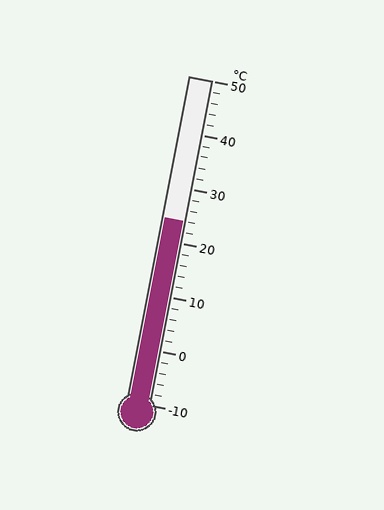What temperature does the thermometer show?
The thermometer shows approximately 24°C.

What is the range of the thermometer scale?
The thermometer scale ranges from -10°C to 50°C.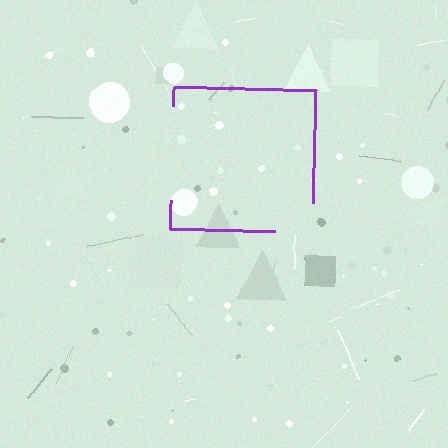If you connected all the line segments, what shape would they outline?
They would outline a square.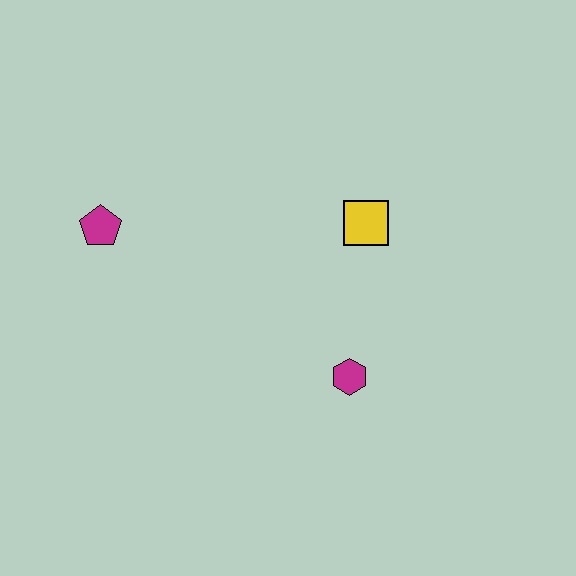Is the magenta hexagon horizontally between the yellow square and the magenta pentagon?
Yes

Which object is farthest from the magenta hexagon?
The magenta pentagon is farthest from the magenta hexagon.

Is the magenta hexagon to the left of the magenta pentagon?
No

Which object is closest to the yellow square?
The magenta hexagon is closest to the yellow square.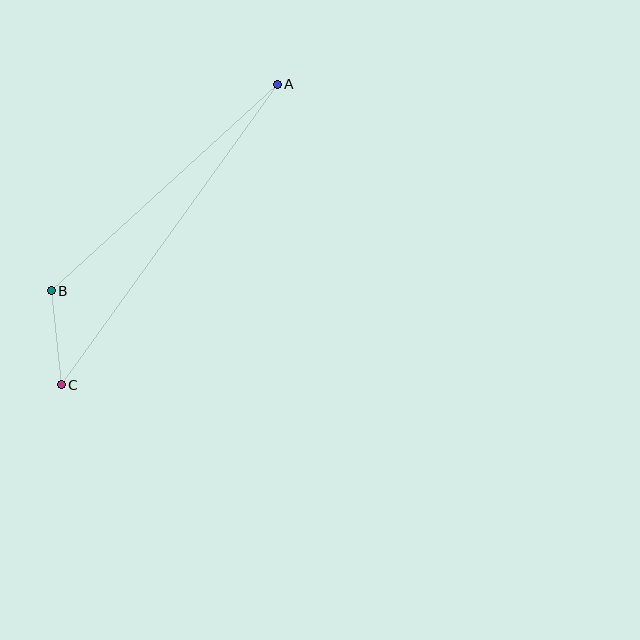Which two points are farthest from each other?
Points A and C are farthest from each other.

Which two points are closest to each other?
Points B and C are closest to each other.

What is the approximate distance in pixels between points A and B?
The distance between A and B is approximately 306 pixels.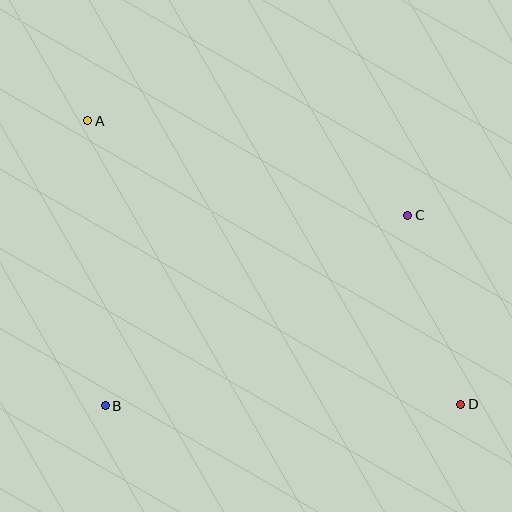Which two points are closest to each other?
Points C and D are closest to each other.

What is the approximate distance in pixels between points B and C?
The distance between B and C is approximately 357 pixels.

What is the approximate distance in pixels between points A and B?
The distance between A and B is approximately 286 pixels.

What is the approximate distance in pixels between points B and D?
The distance between B and D is approximately 356 pixels.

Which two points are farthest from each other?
Points A and D are farthest from each other.